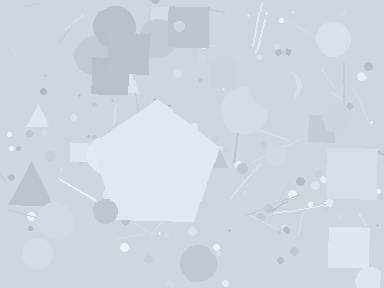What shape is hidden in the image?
A pentagon is hidden in the image.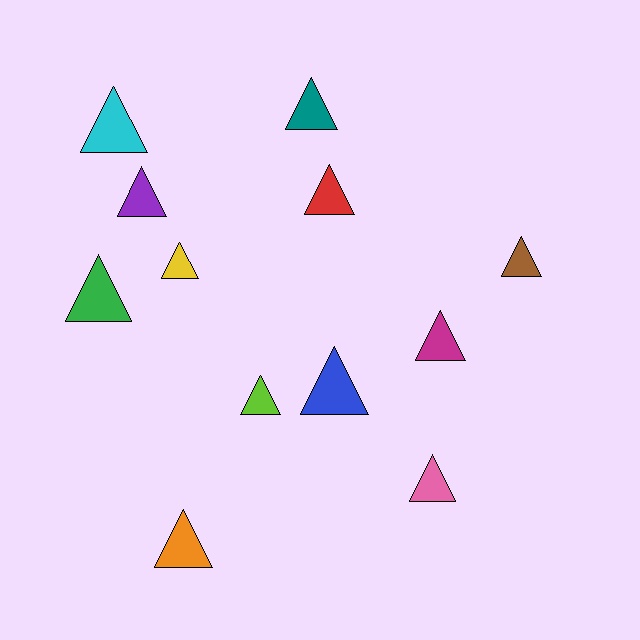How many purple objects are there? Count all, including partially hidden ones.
There is 1 purple object.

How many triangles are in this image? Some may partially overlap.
There are 12 triangles.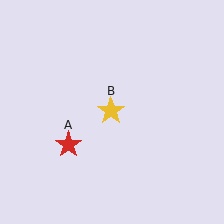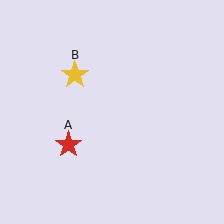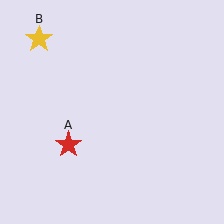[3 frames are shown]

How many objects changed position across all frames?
1 object changed position: yellow star (object B).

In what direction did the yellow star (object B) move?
The yellow star (object B) moved up and to the left.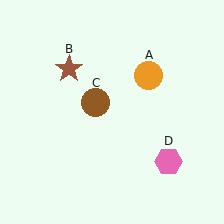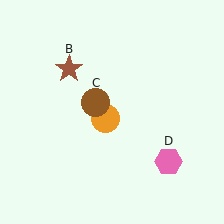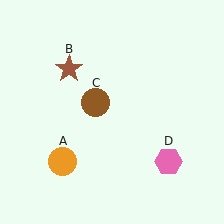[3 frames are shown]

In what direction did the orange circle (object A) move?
The orange circle (object A) moved down and to the left.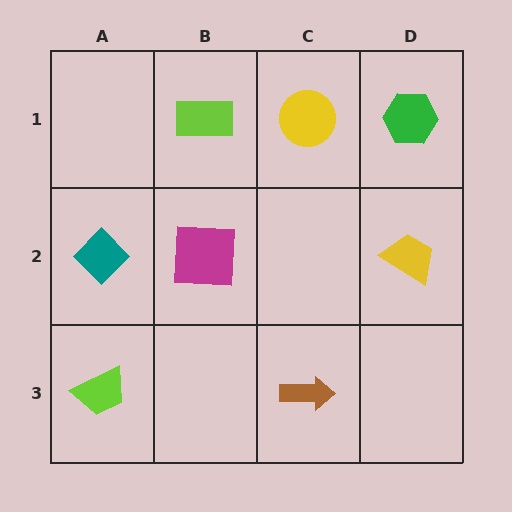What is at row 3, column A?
A lime trapezoid.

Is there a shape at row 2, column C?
No, that cell is empty.